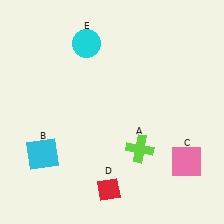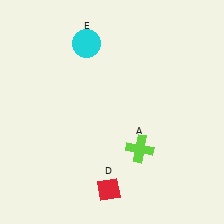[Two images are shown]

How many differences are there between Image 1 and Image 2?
There are 2 differences between the two images.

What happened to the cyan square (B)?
The cyan square (B) was removed in Image 2. It was in the bottom-left area of Image 1.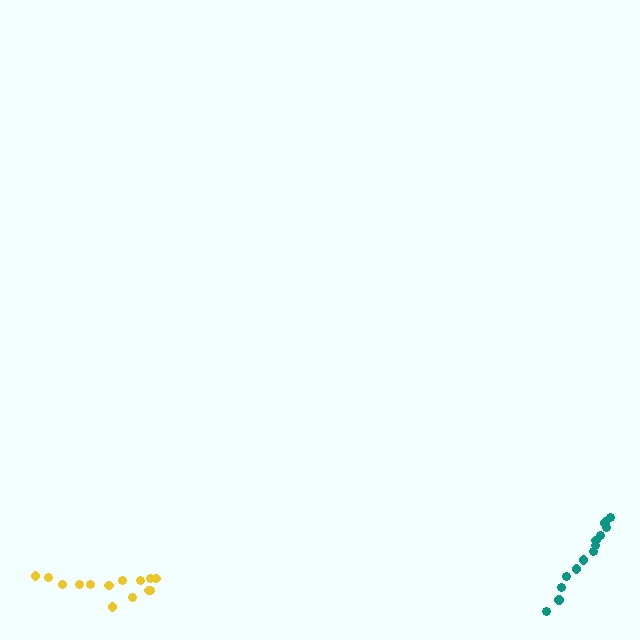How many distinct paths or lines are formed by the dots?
There are 2 distinct paths.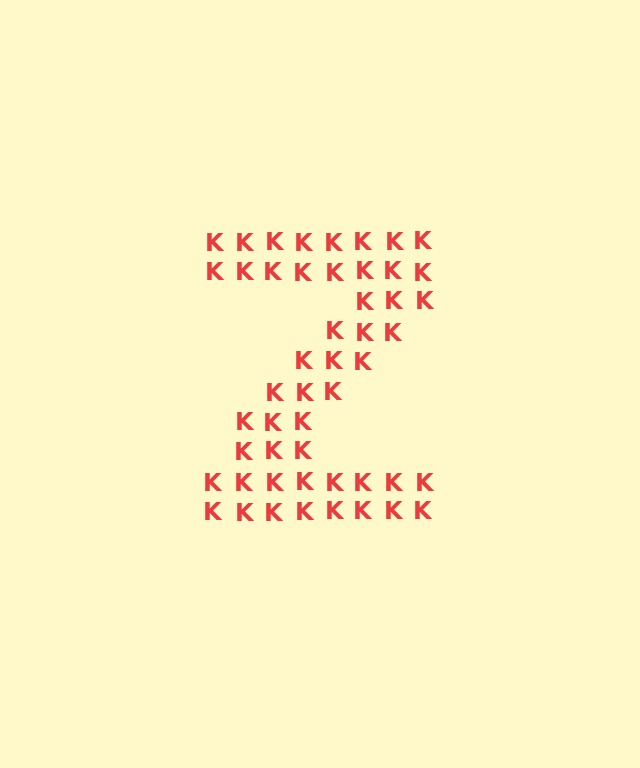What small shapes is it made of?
It is made of small letter K's.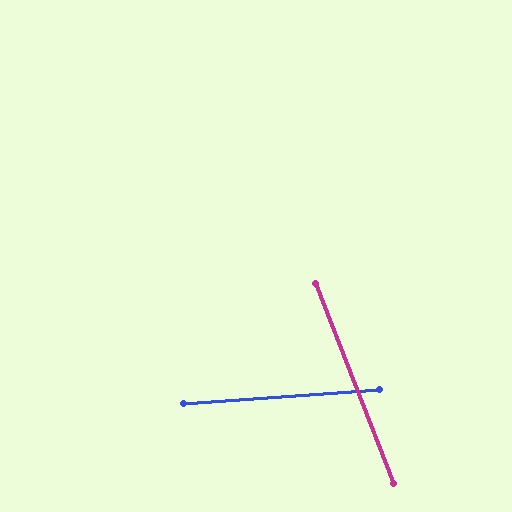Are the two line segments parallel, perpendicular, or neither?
Neither parallel nor perpendicular — they differ by about 73°.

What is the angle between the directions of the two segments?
Approximately 73 degrees.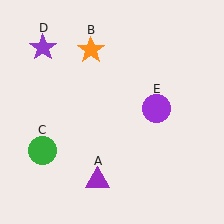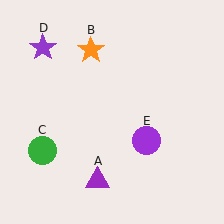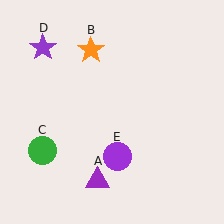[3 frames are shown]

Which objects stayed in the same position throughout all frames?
Purple triangle (object A) and orange star (object B) and green circle (object C) and purple star (object D) remained stationary.